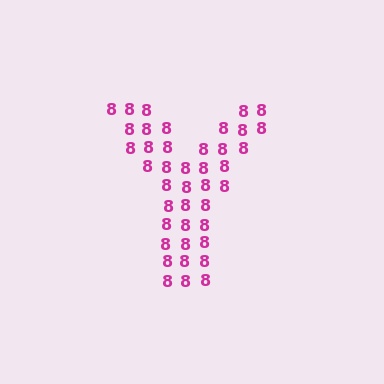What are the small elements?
The small elements are digit 8's.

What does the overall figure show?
The overall figure shows the letter Y.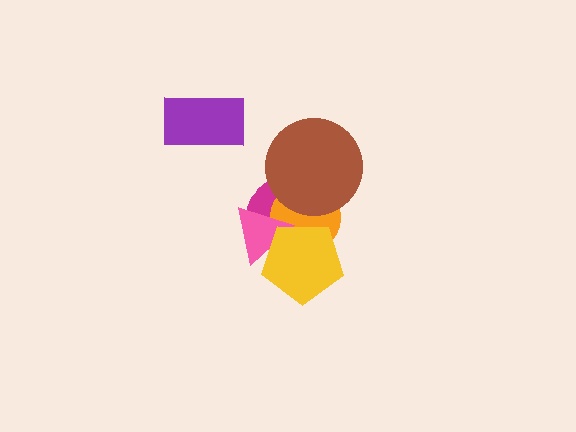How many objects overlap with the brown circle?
2 objects overlap with the brown circle.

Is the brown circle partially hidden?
No, no other shape covers it.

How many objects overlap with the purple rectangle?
0 objects overlap with the purple rectangle.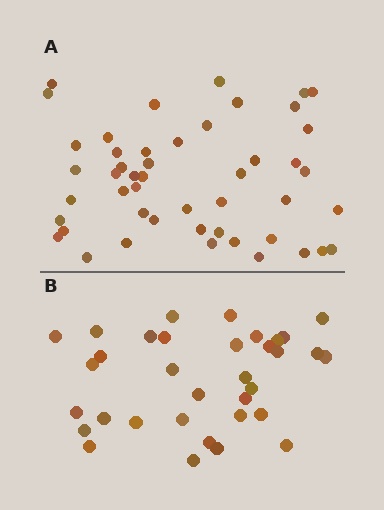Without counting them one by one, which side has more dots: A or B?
Region A (the top region) has more dots.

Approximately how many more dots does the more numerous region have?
Region A has approximately 15 more dots than region B.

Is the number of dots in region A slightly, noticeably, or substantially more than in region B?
Region A has noticeably more, but not dramatically so. The ratio is roughly 1.4 to 1.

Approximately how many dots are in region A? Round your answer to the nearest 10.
About 50 dots. (The exact count is 48, which rounds to 50.)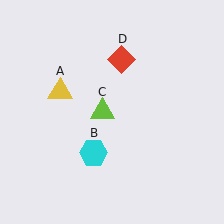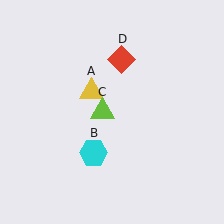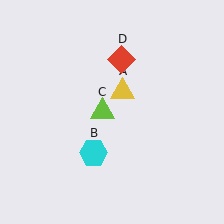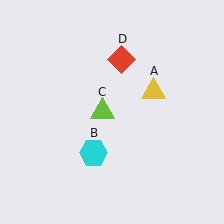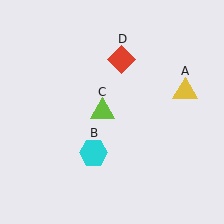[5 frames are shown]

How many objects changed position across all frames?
1 object changed position: yellow triangle (object A).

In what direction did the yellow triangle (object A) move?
The yellow triangle (object A) moved right.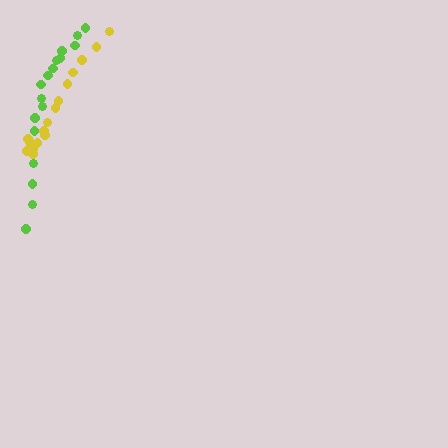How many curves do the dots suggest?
There are 2 distinct paths.